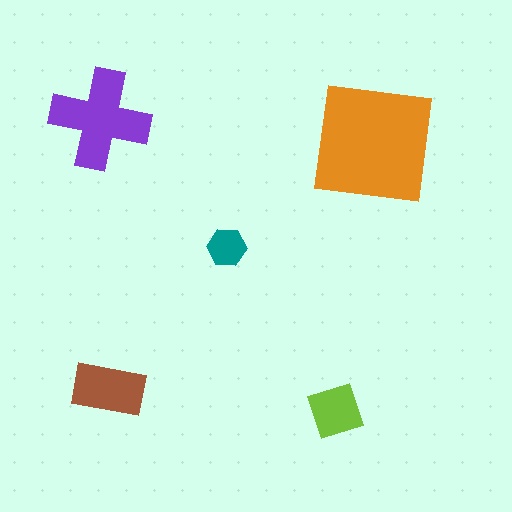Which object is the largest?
The orange square.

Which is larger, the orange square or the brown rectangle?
The orange square.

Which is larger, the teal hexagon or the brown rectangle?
The brown rectangle.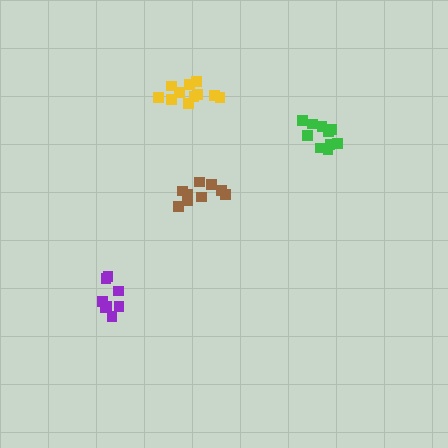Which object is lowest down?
The purple cluster is bottommost.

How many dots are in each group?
Group 1: 8 dots, Group 2: 9 dots, Group 3: 11 dots, Group 4: 10 dots (38 total).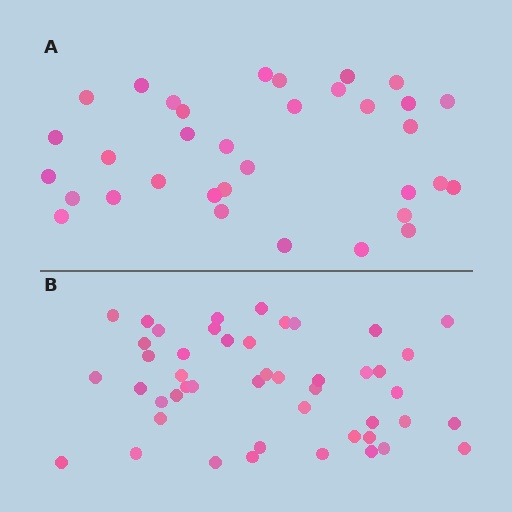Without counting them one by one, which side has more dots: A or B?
Region B (the bottom region) has more dots.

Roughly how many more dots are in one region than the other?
Region B has approximately 15 more dots than region A.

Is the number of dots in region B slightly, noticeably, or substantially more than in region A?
Region B has noticeably more, but not dramatically so. The ratio is roughly 1.4 to 1.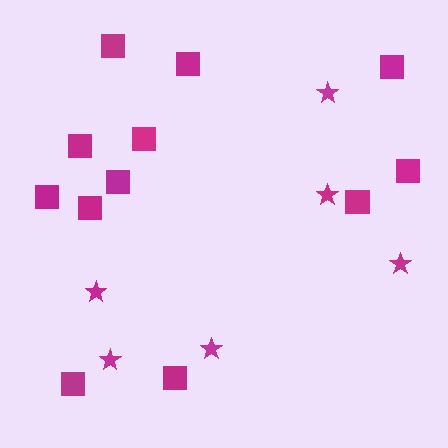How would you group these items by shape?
There are 2 groups: one group of squares (12) and one group of stars (6).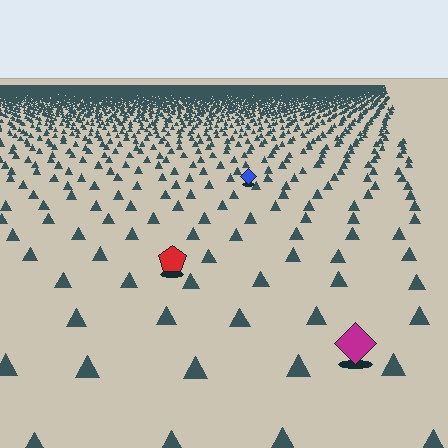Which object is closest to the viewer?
The magenta diamond is closest. The texture marks near it are larger and more spread out.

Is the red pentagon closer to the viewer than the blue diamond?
Yes. The red pentagon is closer — you can tell from the texture gradient: the ground texture is coarser near it.